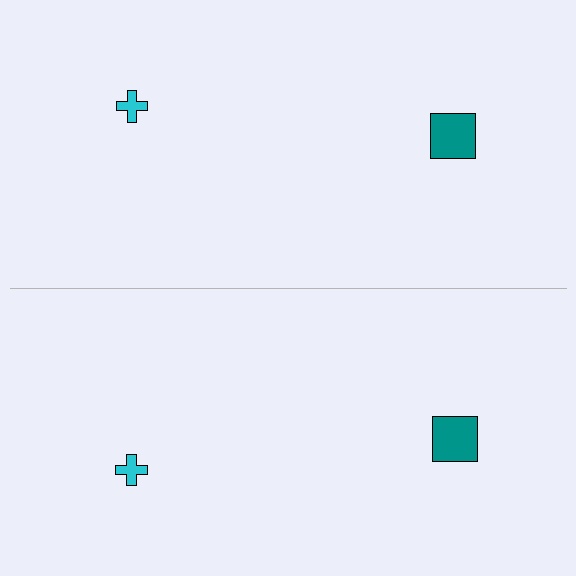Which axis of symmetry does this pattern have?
The pattern has a horizontal axis of symmetry running through the center of the image.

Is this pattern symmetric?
Yes, this pattern has bilateral (reflection) symmetry.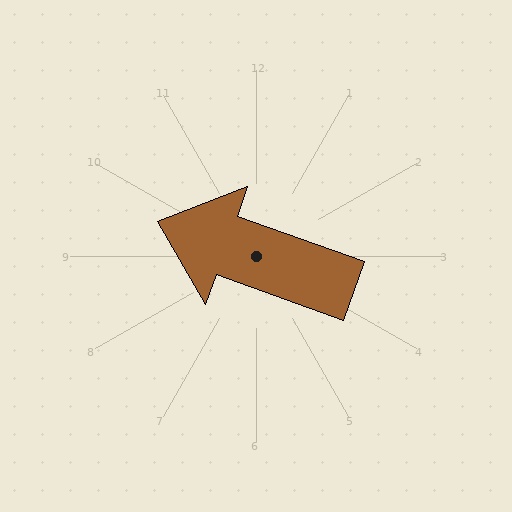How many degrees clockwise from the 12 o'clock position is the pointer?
Approximately 289 degrees.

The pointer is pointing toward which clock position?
Roughly 10 o'clock.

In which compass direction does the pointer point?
West.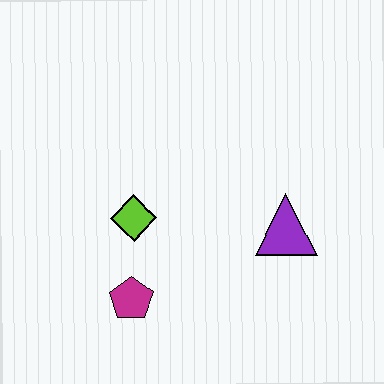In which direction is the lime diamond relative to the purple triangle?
The lime diamond is to the left of the purple triangle.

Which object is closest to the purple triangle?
The lime diamond is closest to the purple triangle.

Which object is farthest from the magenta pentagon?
The purple triangle is farthest from the magenta pentagon.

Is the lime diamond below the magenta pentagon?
No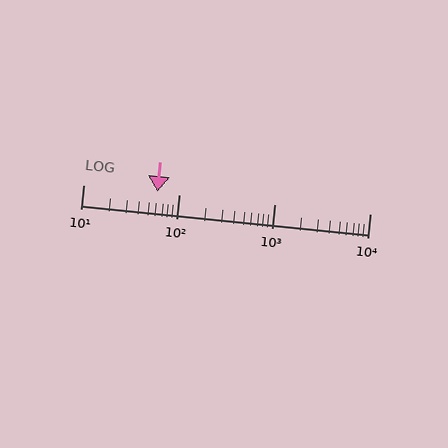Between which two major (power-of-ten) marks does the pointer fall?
The pointer is between 10 and 100.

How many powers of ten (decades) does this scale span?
The scale spans 3 decades, from 10 to 10000.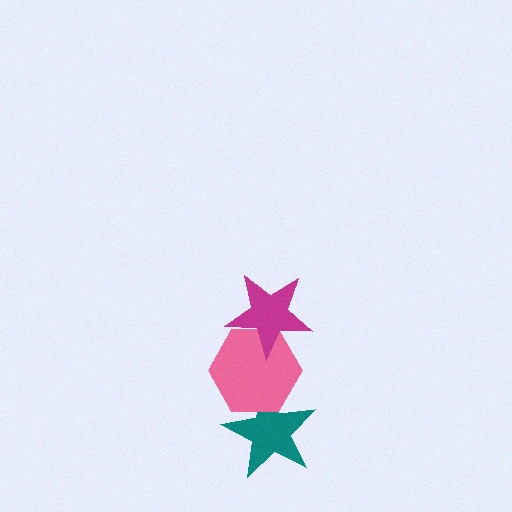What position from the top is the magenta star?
The magenta star is 1st from the top.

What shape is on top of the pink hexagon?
The magenta star is on top of the pink hexagon.